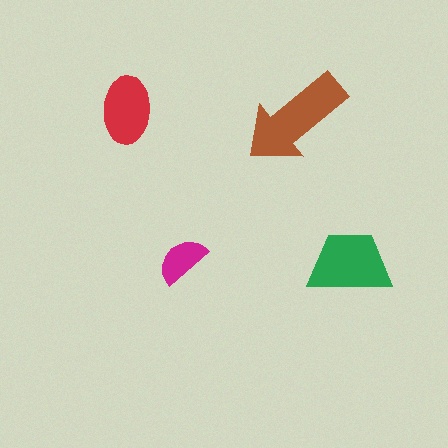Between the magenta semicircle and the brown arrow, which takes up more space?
The brown arrow.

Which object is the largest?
The brown arrow.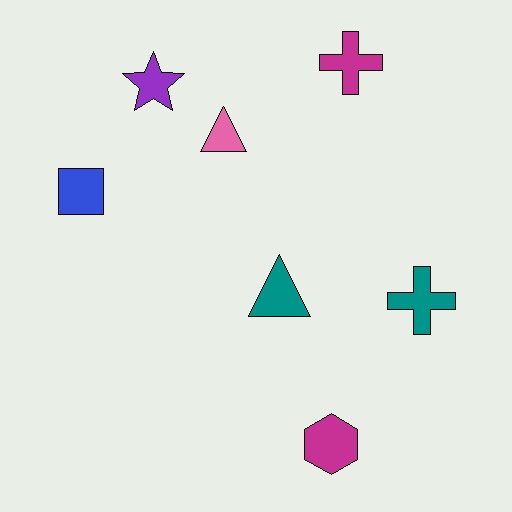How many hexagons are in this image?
There is 1 hexagon.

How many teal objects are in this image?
There are 2 teal objects.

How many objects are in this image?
There are 7 objects.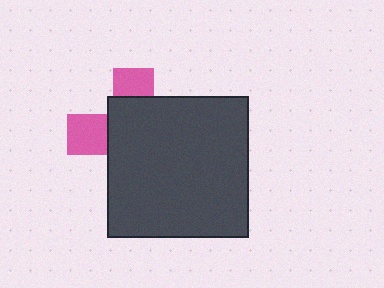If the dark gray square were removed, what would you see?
You would see the complete pink cross.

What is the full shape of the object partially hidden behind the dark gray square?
The partially hidden object is a pink cross.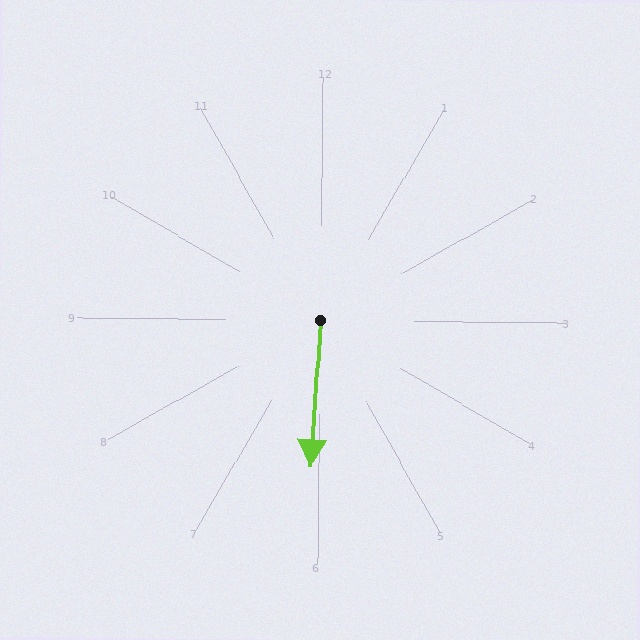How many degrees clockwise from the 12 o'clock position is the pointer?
Approximately 183 degrees.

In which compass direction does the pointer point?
South.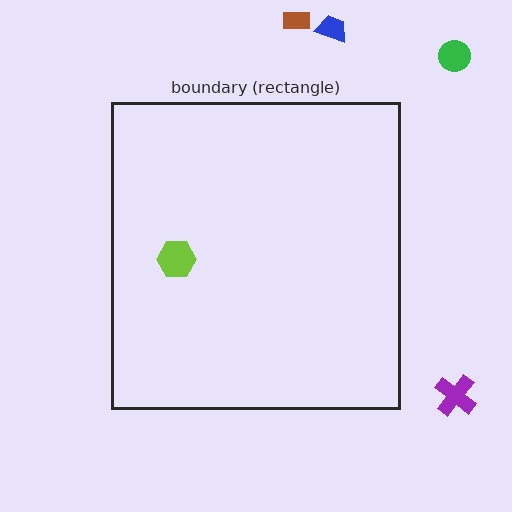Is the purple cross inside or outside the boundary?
Outside.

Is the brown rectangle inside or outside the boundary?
Outside.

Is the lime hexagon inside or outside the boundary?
Inside.